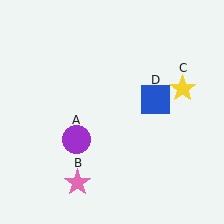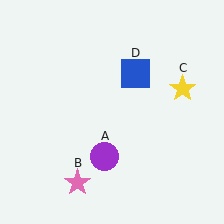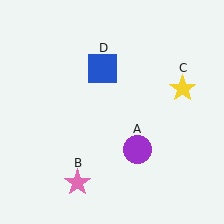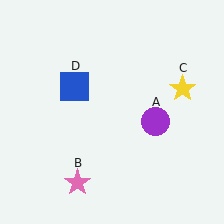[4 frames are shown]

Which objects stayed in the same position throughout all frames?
Pink star (object B) and yellow star (object C) remained stationary.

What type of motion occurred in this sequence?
The purple circle (object A), blue square (object D) rotated counterclockwise around the center of the scene.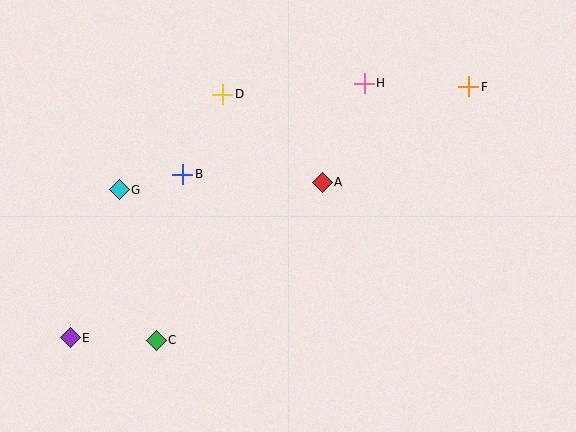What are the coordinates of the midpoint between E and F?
The midpoint between E and F is at (269, 212).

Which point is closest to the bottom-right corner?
Point A is closest to the bottom-right corner.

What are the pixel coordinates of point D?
Point D is at (223, 94).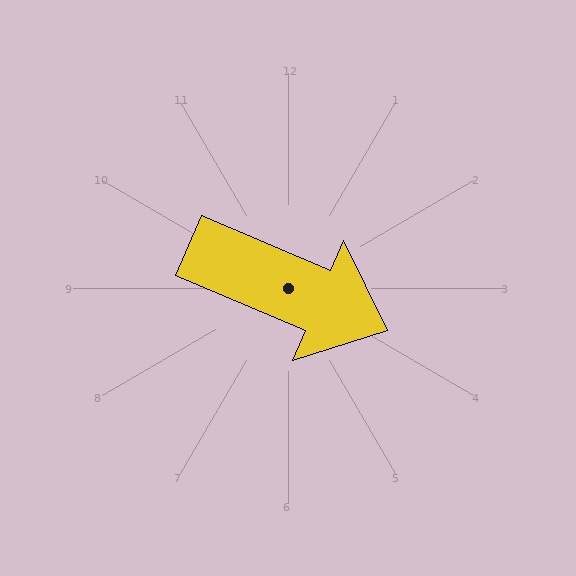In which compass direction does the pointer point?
Southeast.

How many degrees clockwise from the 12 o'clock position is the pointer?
Approximately 113 degrees.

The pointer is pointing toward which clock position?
Roughly 4 o'clock.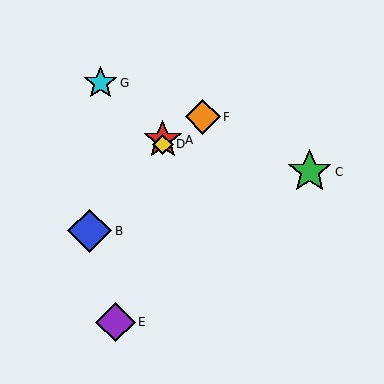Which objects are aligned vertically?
Objects A, D are aligned vertically.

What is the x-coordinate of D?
Object D is at x≈163.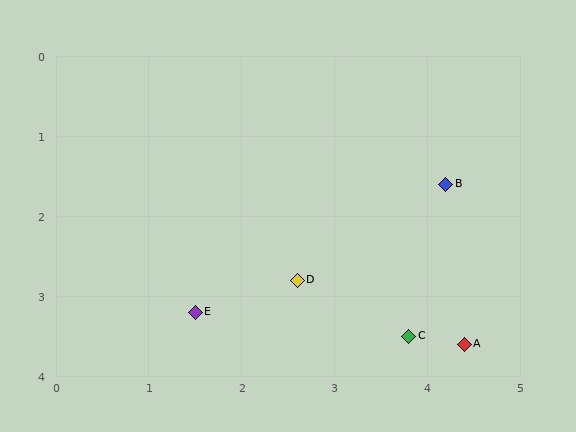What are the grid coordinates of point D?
Point D is at approximately (2.6, 2.8).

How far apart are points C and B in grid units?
Points C and B are about 1.9 grid units apart.